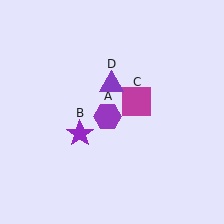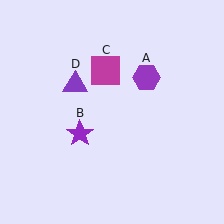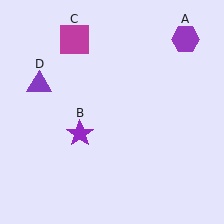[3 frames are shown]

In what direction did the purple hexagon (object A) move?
The purple hexagon (object A) moved up and to the right.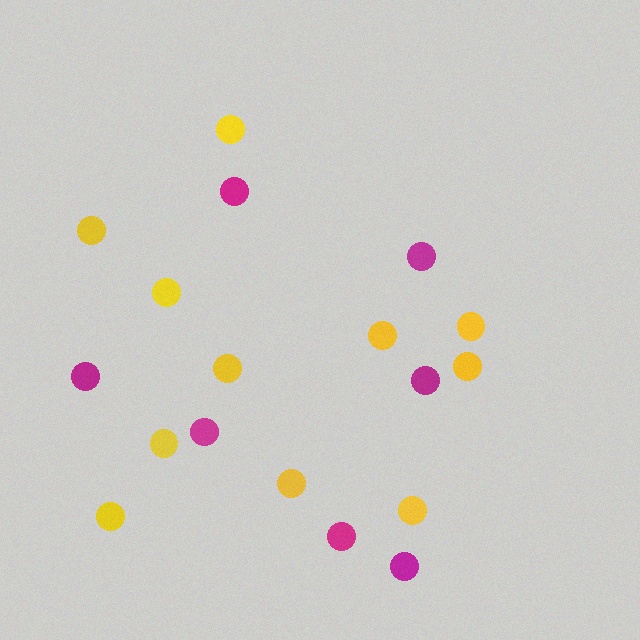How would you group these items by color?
There are 2 groups: one group of yellow circles (11) and one group of magenta circles (7).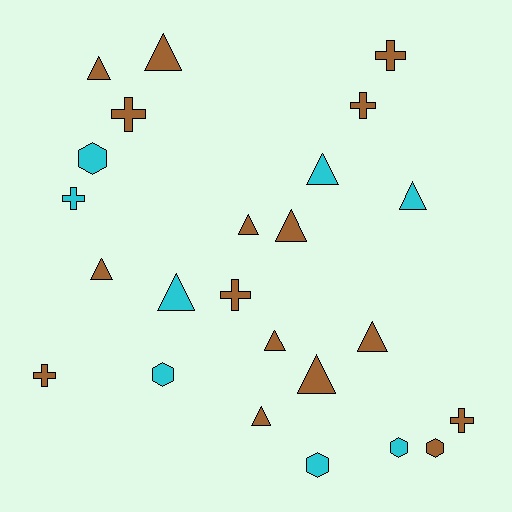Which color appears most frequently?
Brown, with 16 objects.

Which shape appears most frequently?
Triangle, with 12 objects.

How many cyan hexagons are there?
There are 4 cyan hexagons.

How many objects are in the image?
There are 24 objects.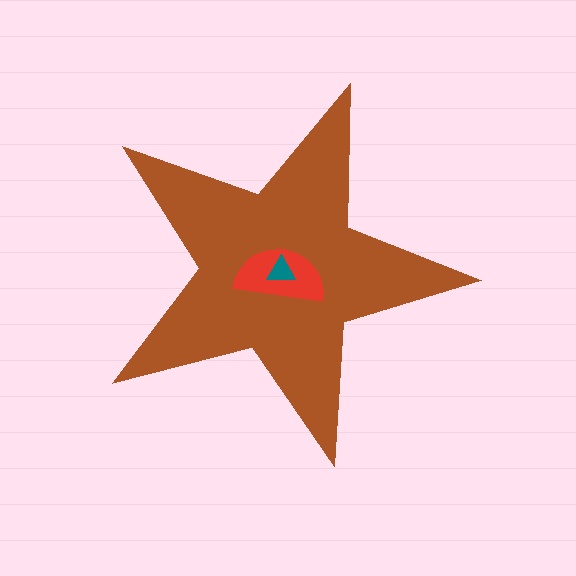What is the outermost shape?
The brown star.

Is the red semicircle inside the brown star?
Yes.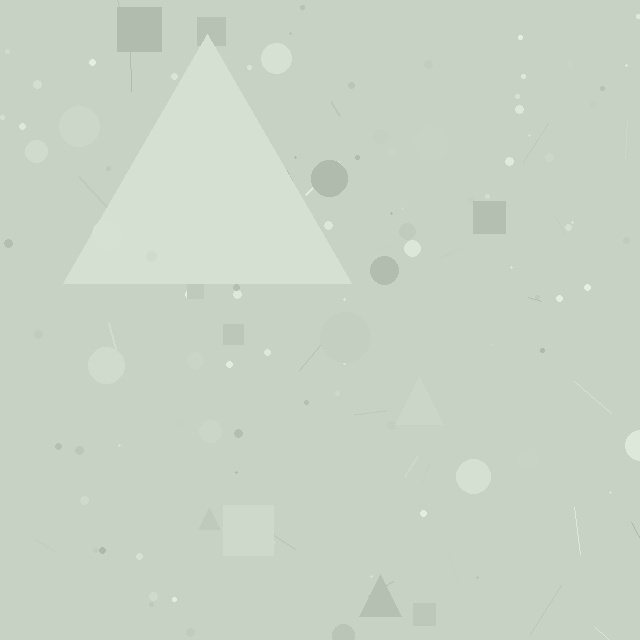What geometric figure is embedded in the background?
A triangle is embedded in the background.